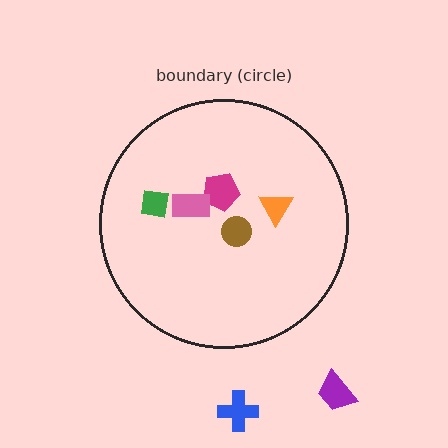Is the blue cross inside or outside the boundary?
Outside.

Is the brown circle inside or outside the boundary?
Inside.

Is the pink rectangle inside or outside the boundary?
Inside.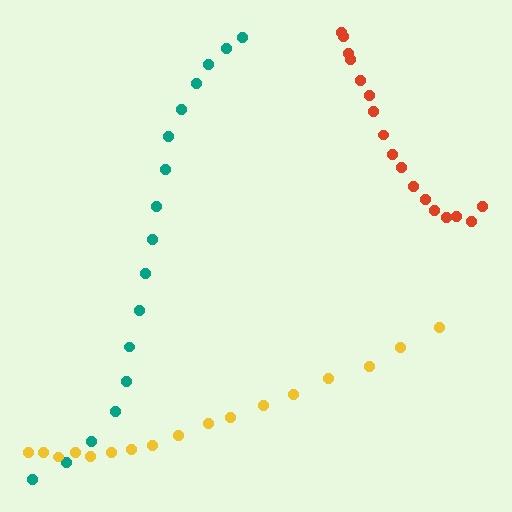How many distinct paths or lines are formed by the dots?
There are 3 distinct paths.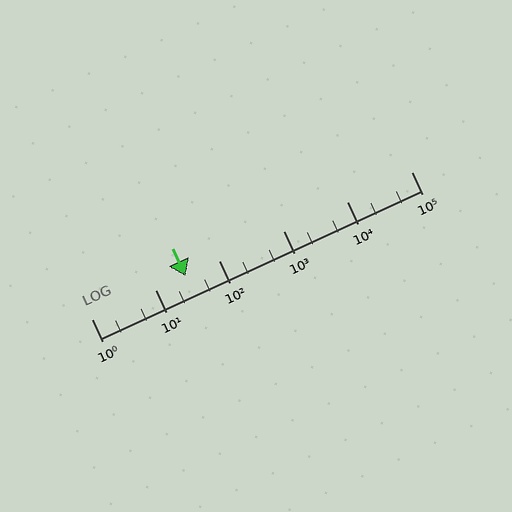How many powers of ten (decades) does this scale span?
The scale spans 5 decades, from 1 to 100000.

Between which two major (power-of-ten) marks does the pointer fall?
The pointer is between 10 and 100.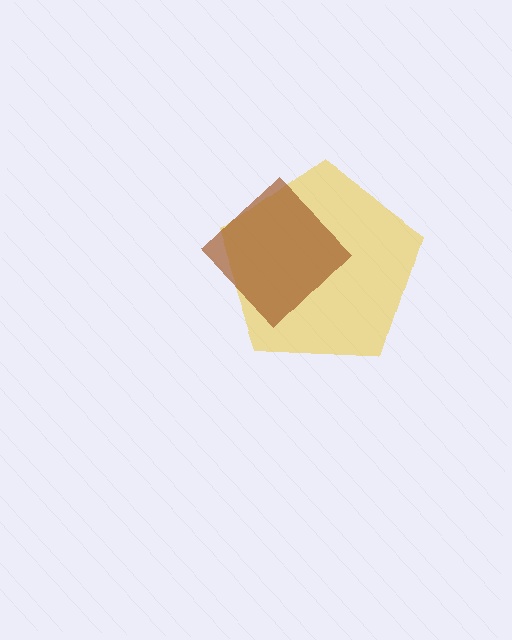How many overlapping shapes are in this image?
There are 2 overlapping shapes in the image.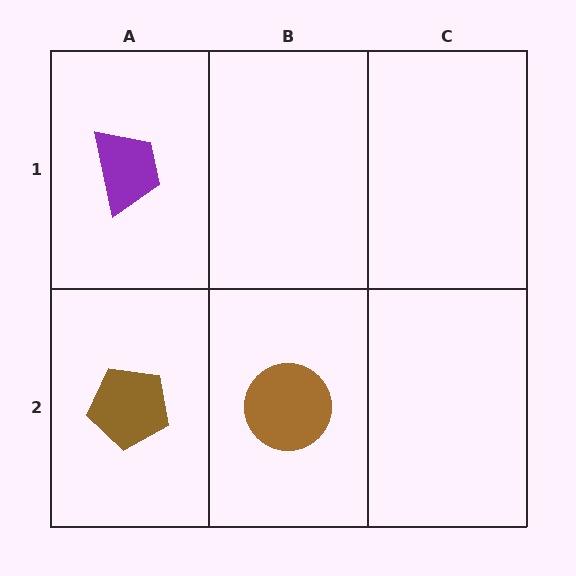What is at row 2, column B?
A brown circle.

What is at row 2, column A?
A brown pentagon.